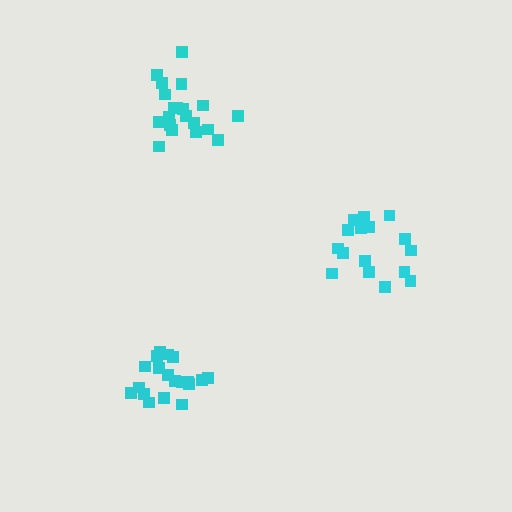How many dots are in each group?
Group 1: 16 dots, Group 2: 20 dots, Group 3: 19 dots (55 total).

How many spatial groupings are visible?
There are 3 spatial groupings.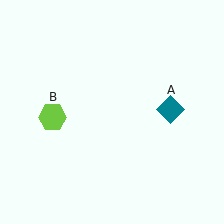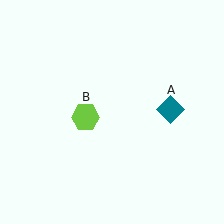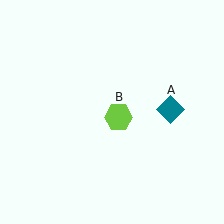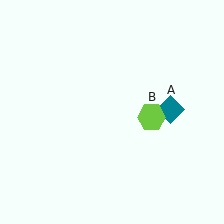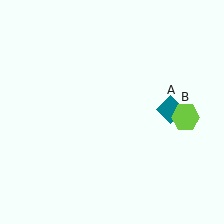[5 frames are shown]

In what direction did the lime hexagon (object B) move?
The lime hexagon (object B) moved right.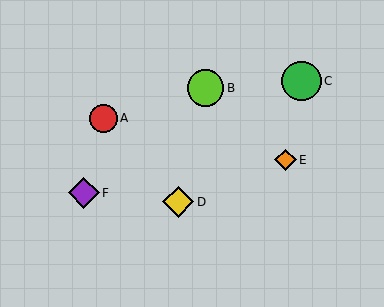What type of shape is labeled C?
Shape C is a green circle.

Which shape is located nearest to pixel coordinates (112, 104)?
The red circle (labeled A) at (103, 118) is nearest to that location.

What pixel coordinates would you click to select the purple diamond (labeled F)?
Click at (84, 193) to select the purple diamond F.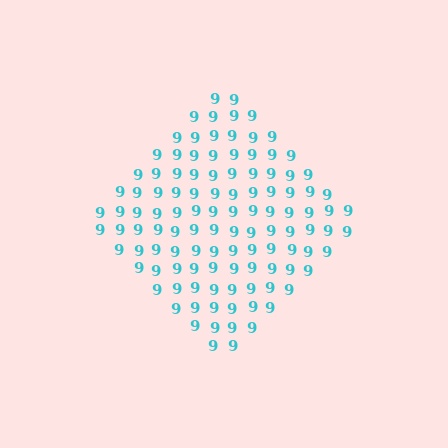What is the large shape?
The large shape is a diamond.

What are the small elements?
The small elements are digit 9's.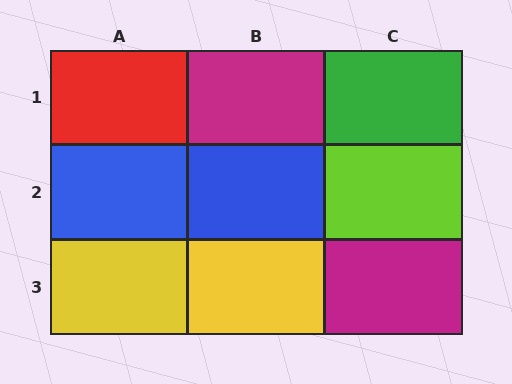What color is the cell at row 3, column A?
Yellow.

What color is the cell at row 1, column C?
Green.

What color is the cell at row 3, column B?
Yellow.